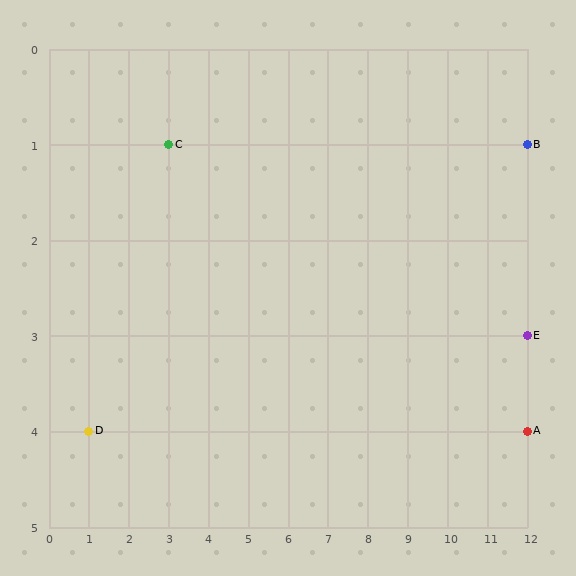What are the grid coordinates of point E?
Point E is at grid coordinates (12, 3).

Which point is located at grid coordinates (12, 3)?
Point E is at (12, 3).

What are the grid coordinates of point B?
Point B is at grid coordinates (12, 1).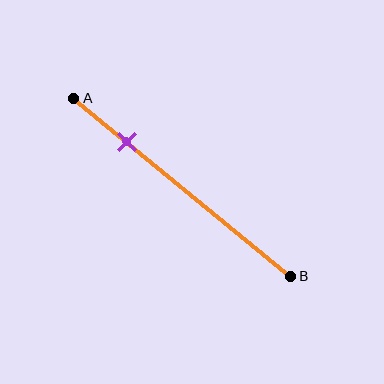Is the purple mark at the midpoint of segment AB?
No, the mark is at about 25% from A, not at the 50% midpoint.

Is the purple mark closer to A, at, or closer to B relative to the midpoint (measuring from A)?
The purple mark is closer to point A than the midpoint of segment AB.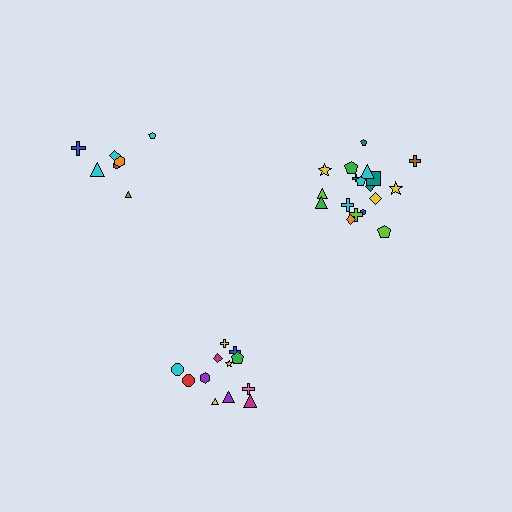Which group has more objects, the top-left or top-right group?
The top-right group.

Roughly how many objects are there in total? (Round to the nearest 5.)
Roughly 35 objects in total.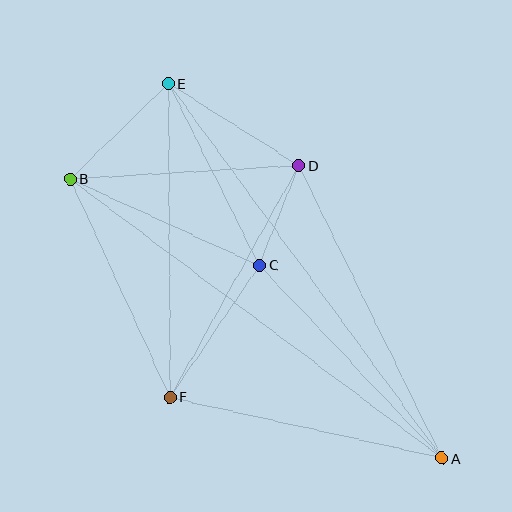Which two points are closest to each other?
Points C and D are closest to each other.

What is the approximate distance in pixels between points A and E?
The distance between A and E is approximately 464 pixels.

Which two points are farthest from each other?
Points A and B are farthest from each other.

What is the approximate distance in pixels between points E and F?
The distance between E and F is approximately 314 pixels.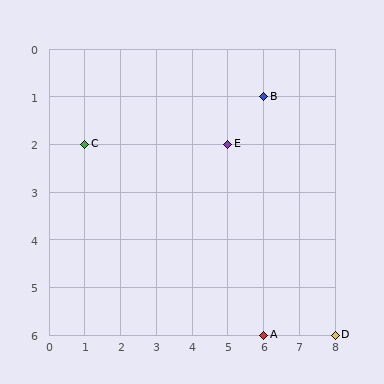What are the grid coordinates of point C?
Point C is at grid coordinates (1, 2).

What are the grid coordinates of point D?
Point D is at grid coordinates (8, 6).